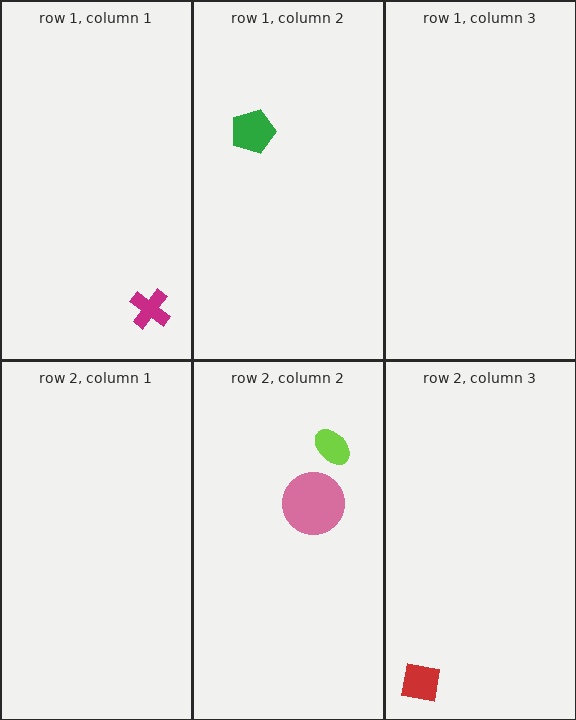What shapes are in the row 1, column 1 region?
The magenta cross.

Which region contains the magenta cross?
The row 1, column 1 region.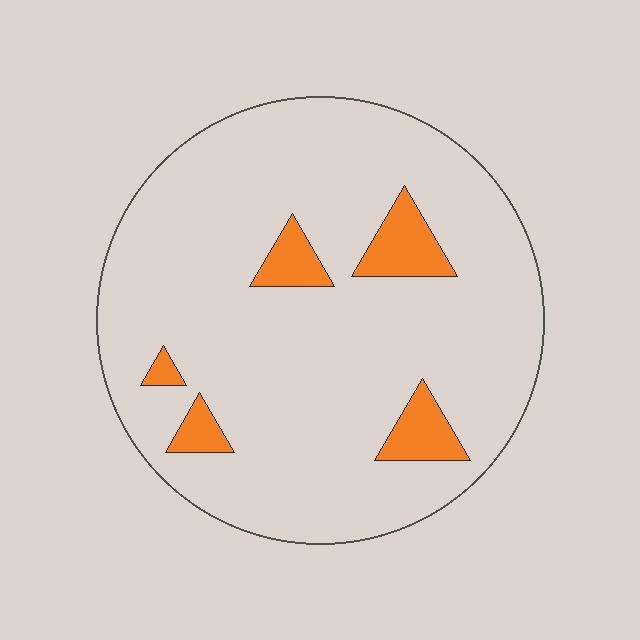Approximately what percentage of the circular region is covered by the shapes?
Approximately 10%.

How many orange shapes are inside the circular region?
5.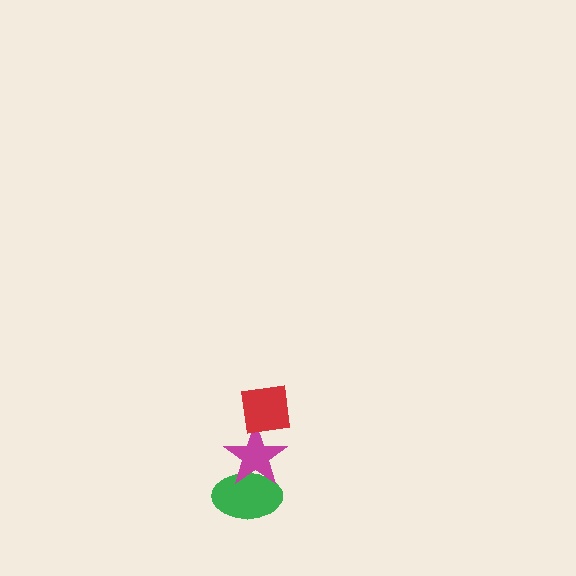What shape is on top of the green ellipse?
The magenta star is on top of the green ellipse.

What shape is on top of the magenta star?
The red square is on top of the magenta star.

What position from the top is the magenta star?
The magenta star is 2nd from the top.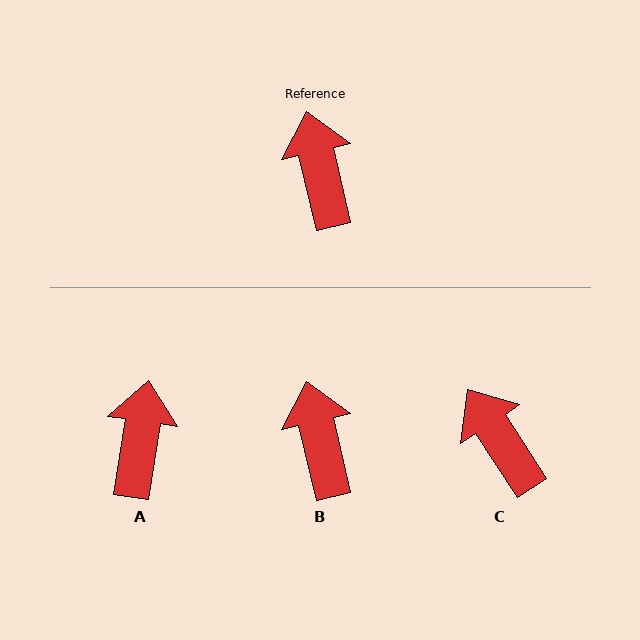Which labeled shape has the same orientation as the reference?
B.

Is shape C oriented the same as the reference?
No, it is off by about 20 degrees.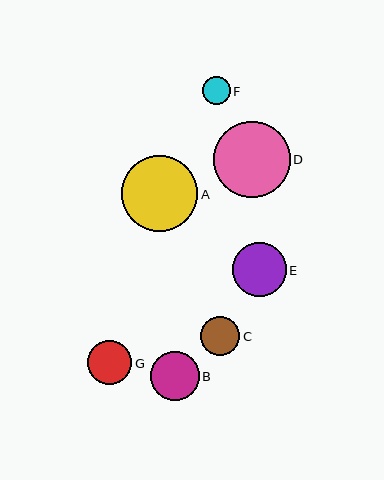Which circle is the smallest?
Circle F is the smallest with a size of approximately 28 pixels.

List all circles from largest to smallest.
From largest to smallest: D, A, E, B, G, C, F.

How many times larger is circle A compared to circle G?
Circle A is approximately 1.7 times the size of circle G.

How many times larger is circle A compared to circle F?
Circle A is approximately 2.8 times the size of circle F.